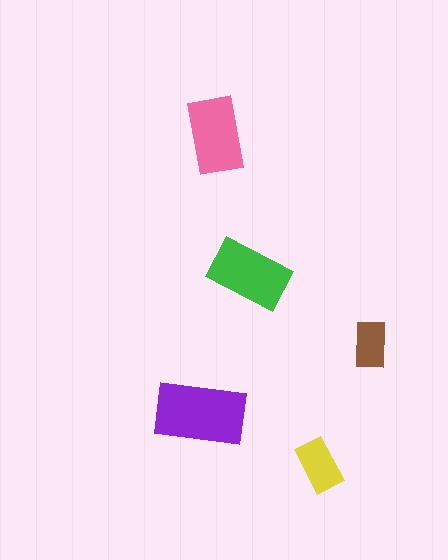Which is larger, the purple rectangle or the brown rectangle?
The purple one.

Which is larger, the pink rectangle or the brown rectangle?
The pink one.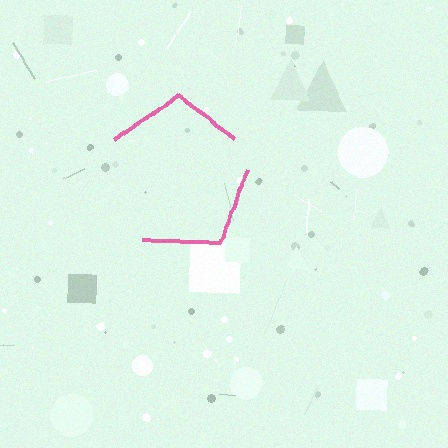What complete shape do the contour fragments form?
The contour fragments form a pentagon.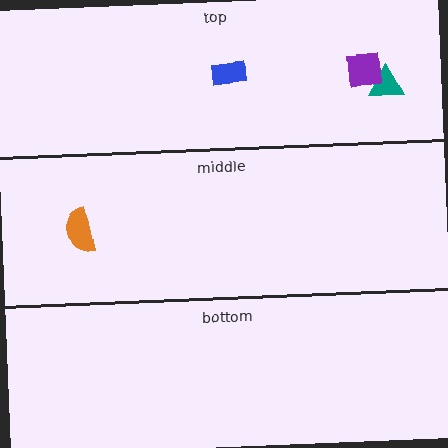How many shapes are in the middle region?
1.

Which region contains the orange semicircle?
The middle region.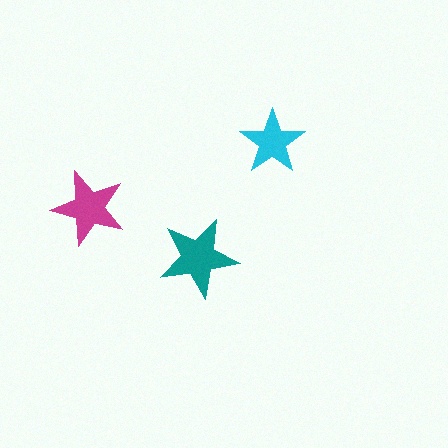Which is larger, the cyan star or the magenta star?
The magenta one.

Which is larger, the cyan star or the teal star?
The teal one.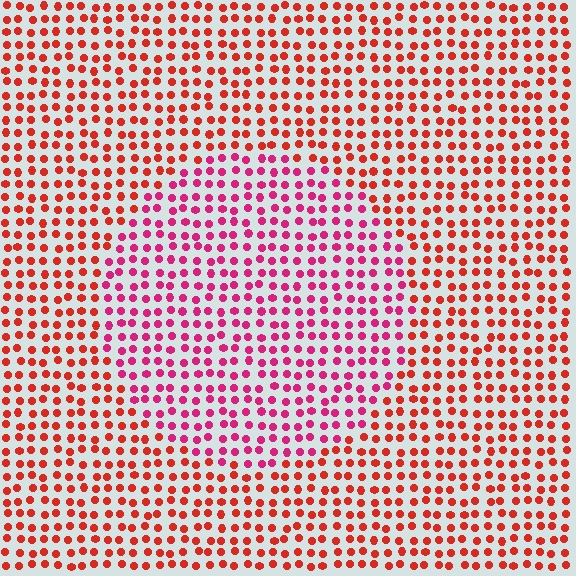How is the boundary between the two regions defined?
The boundary is defined purely by a slight shift in hue (about 33 degrees). Spacing, size, and orientation are identical on both sides.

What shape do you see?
I see a circle.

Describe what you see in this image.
The image is filled with small red elements in a uniform arrangement. A circle-shaped region is visible where the elements are tinted to a slightly different hue, forming a subtle color boundary.